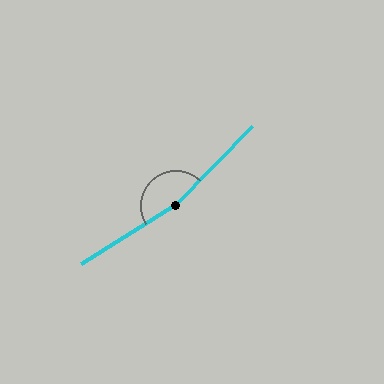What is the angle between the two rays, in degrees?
Approximately 166 degrees.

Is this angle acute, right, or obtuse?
It is obtuse.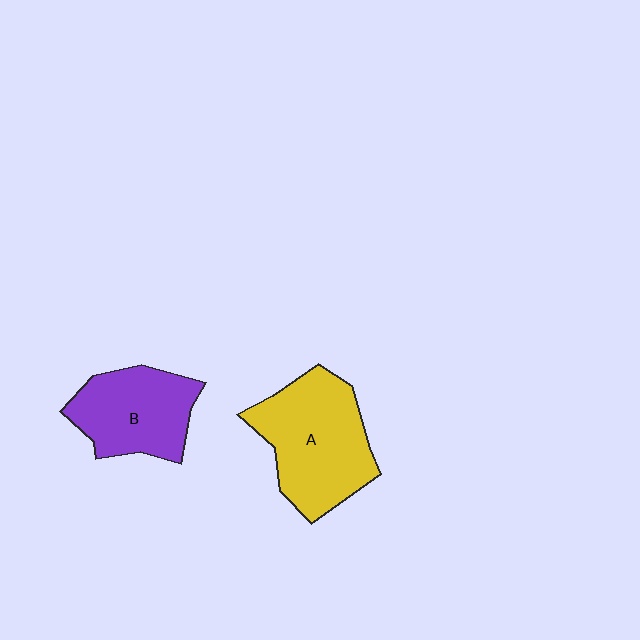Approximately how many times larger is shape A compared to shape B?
Approximately 1.3 times.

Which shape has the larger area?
Shape A (yellow).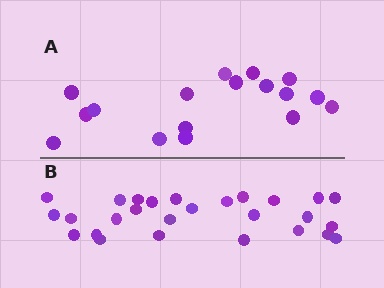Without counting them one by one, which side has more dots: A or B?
Region B (the bottom region) has more dots.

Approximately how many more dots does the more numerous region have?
Region B has roughly 10 or so more dots than region A.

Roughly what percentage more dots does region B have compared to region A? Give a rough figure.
About 60% more.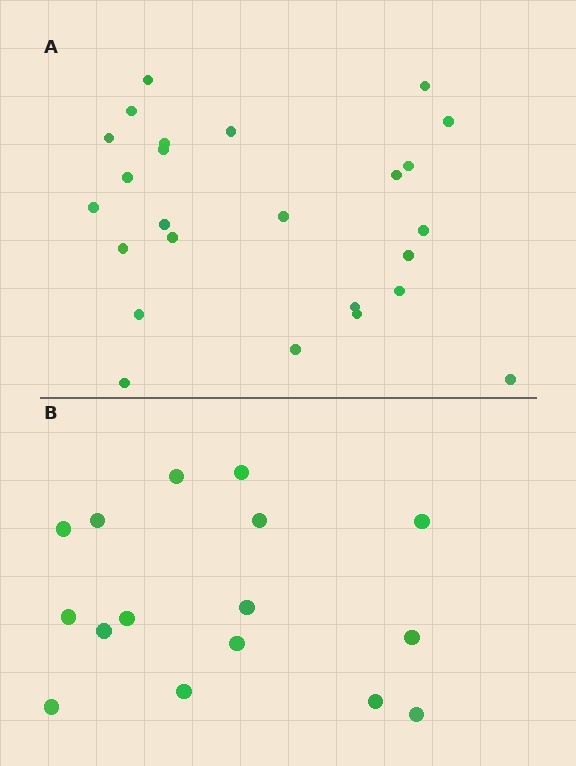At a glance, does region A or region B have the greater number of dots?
Region A (the top region) has more dots.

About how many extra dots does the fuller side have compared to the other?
Region A has roughly 8 or so more dots than region B.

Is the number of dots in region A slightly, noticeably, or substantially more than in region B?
Region A has substantially more. The ratio is roughly 1.6 to 1.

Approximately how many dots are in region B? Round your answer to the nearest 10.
About 20 dots. (The exact count is 16, which rounds to 20.)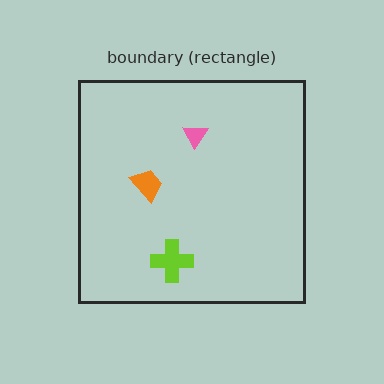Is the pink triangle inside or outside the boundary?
Inside.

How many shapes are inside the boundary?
3 inside, 0 outside.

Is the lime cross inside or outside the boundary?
Inside.